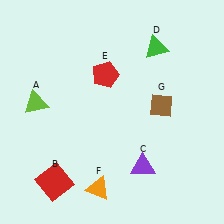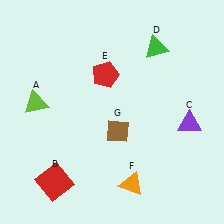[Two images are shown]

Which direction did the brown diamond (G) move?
The brown diamond (G) moved left.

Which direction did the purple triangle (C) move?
The purple triangle (C) moved right.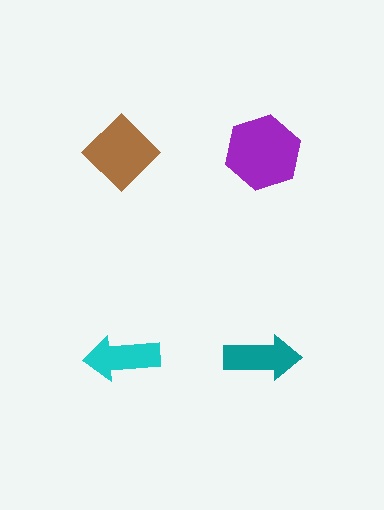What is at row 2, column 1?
A cyan arrow.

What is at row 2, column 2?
A teal arrow.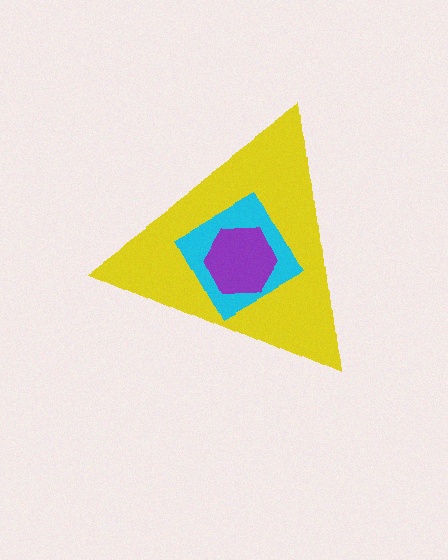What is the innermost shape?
The purple hexagon.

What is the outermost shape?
The yellow triangle.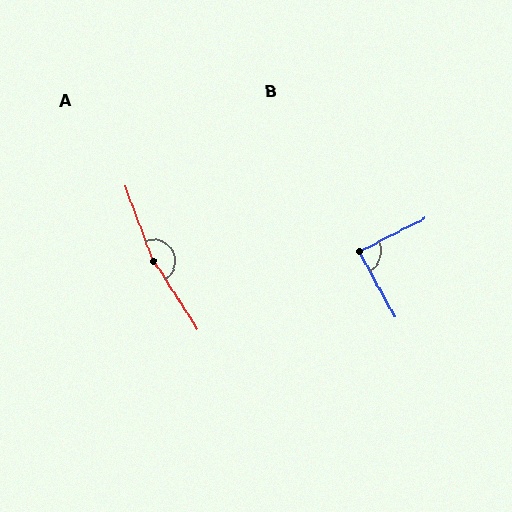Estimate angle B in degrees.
Approximately 88 degrees.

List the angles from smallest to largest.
B (88°), A (168°).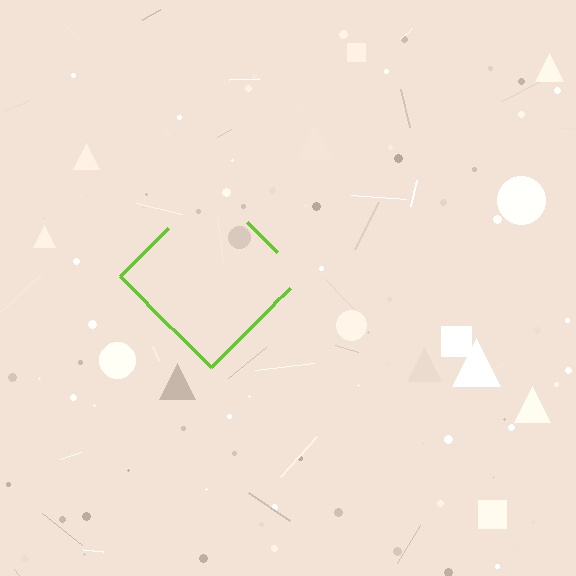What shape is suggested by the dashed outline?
The dashed outline suggests a diamond.